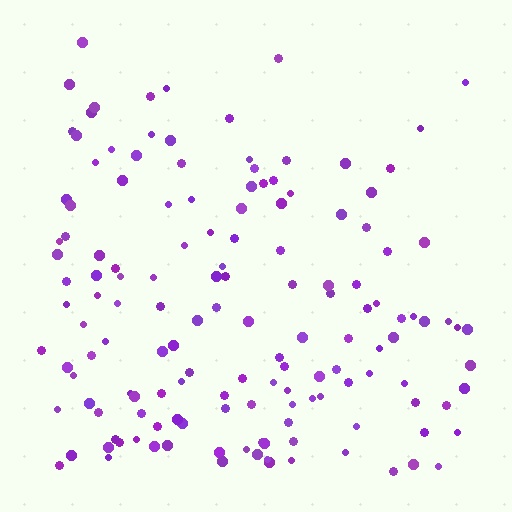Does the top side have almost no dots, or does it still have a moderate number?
Still a moderate number, just noticeably fewer than the bottom.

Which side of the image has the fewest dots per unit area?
The top.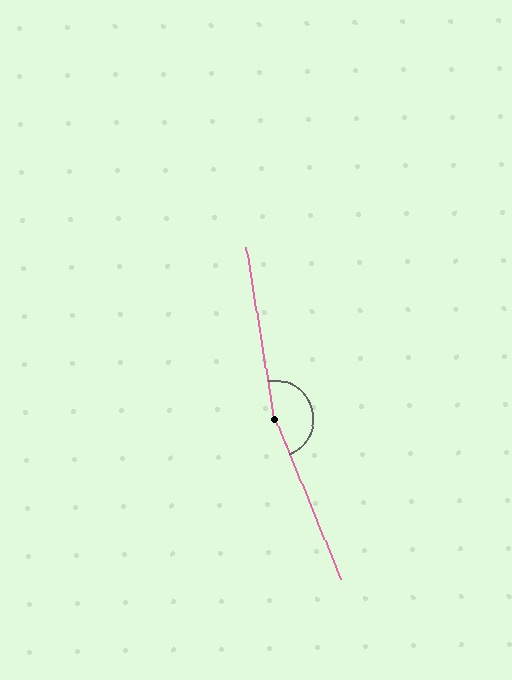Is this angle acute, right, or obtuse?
It is obtuse.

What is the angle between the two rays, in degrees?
Approximately 167 degrees.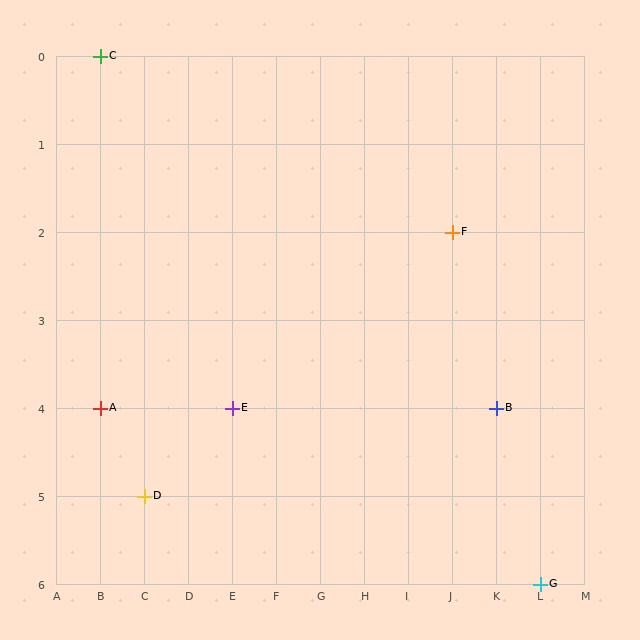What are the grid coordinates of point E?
Point E is at grid coordinates (E, 4).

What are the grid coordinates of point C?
Point C is at grid coordinates (B, 0).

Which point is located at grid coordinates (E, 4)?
Point E is at (E, 4).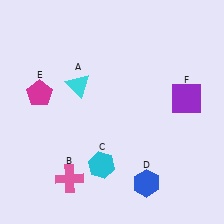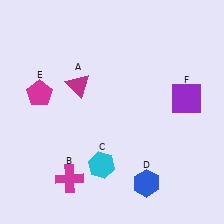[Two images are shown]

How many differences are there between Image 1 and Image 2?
There are 2 differences between the two images.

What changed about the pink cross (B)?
In Image 1, B is pink. In Image 2, it changed to magenta.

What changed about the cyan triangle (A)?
In Image 1, A is cyan. In Image 2, it changed to magenta.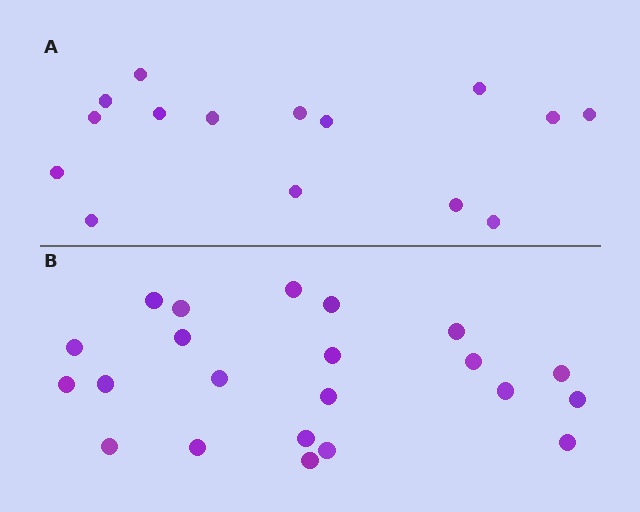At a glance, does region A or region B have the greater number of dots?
Region B (the bottom region) has more dots.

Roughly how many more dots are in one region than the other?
Region B has roughly 8 or so more dots than region A.